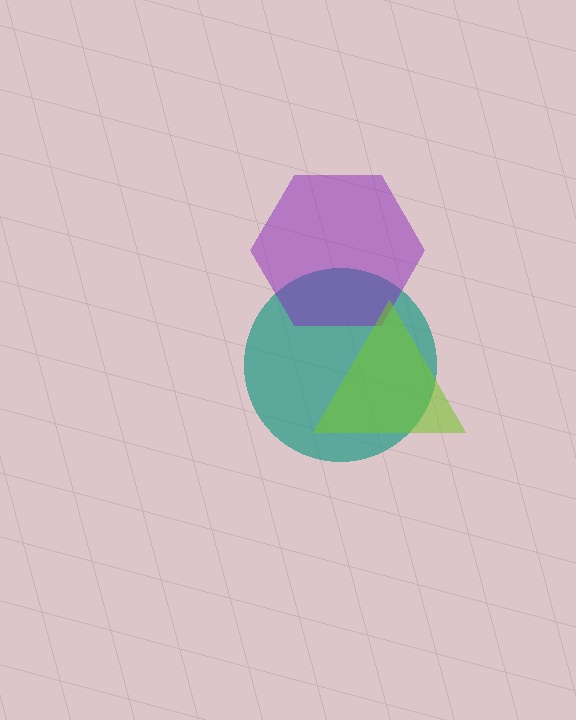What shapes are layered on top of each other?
The layered shapes are: a teal circle, a purple hexagon, a lime triangle.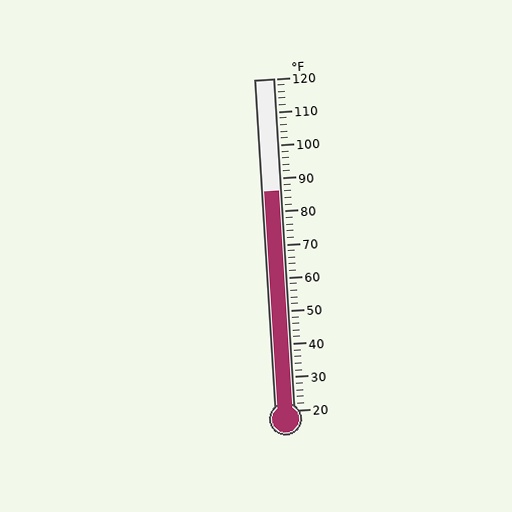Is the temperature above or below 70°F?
The temperature is above 70°F.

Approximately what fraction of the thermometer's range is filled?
The thermometer is filled to approximately 65% of its range.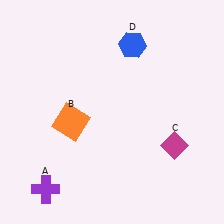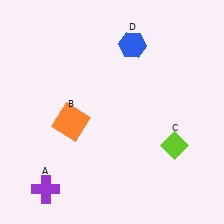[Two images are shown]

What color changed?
The diamond (C) changed from magenta in Image 1 to lime in Image 2.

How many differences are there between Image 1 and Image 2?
There is 1 difference between the two images.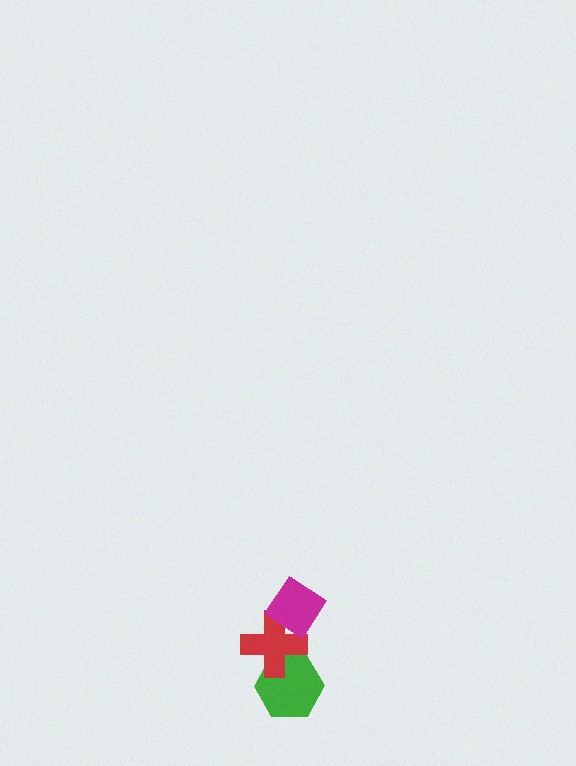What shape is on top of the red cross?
The magenta diamond is on top of the red cross.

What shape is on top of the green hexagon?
The red cross is on top of the green hexagon.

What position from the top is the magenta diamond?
The magenta diamond is 1st from the top.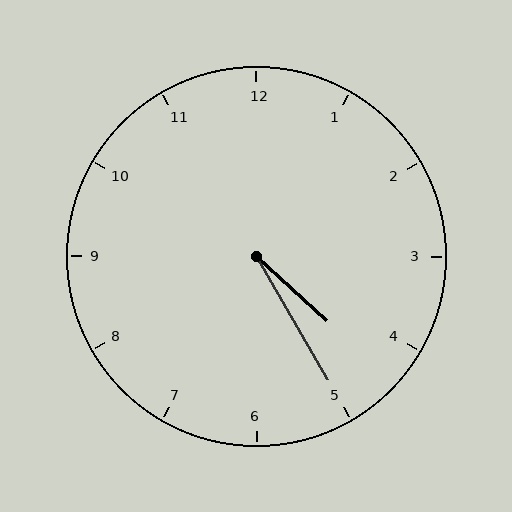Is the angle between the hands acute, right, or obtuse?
It is acute.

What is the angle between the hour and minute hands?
Approximately 18 degrees.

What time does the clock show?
4:25.